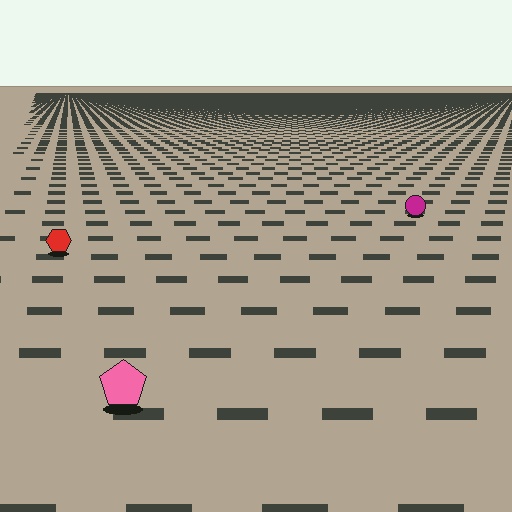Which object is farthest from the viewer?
The magenta circle is farthest from the viewer. It appears smaller and the ground texture around it is denser.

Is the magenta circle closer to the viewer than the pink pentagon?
No. The pink pentagon is closer — you can tell from the texture gradient: the ground texture is coarser near it.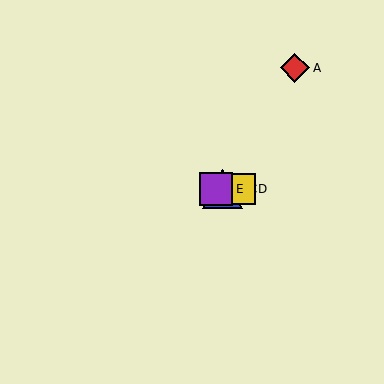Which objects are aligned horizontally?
Objects B, C, D, E are aligned horizontally.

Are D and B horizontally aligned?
Yes, both are at y≈189.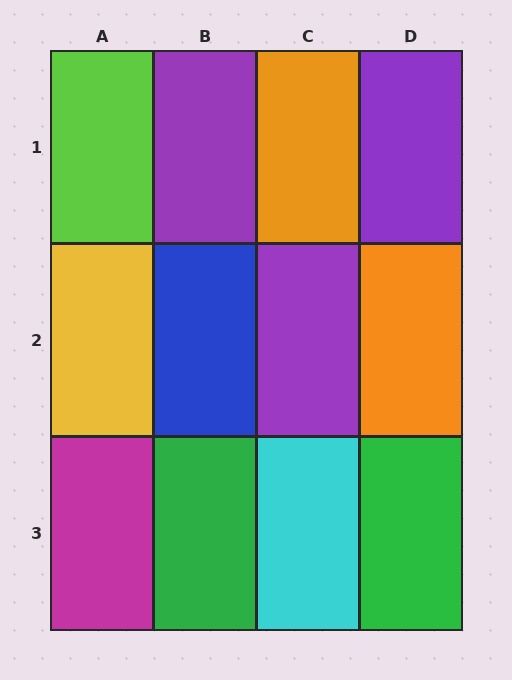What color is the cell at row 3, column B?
Green.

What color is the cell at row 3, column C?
Cyan.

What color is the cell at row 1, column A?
Lime.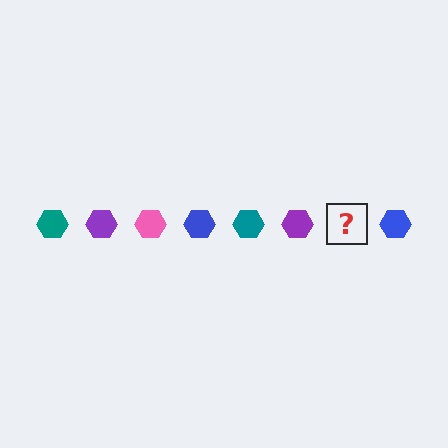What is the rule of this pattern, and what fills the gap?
The rule is that the pattern cycles through teal, purple, pink, blue hexagons. The gap should be filled with a pink hexagon.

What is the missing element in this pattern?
The missing element is a pink hexagon.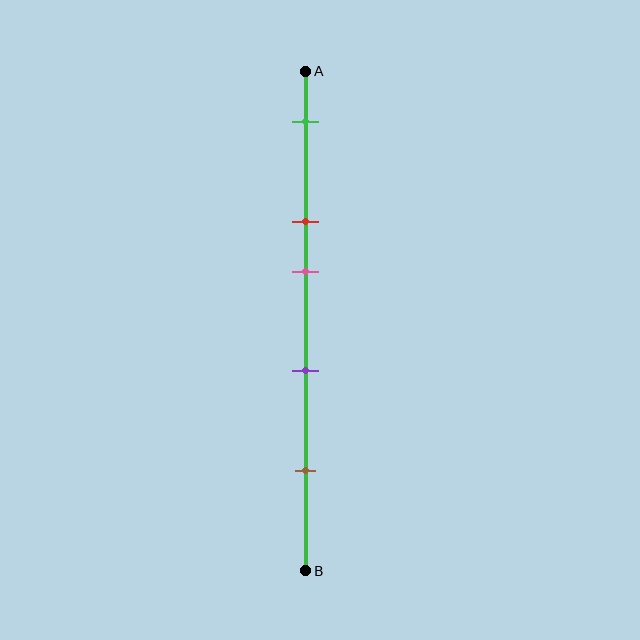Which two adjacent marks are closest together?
The red and pink marks are the closest adjacent pair.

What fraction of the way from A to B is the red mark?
The red mark is approximately 30% (0.3) of the way from A to B.